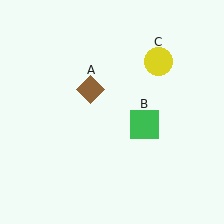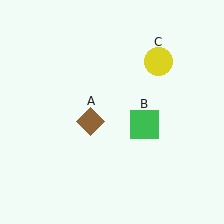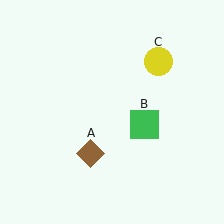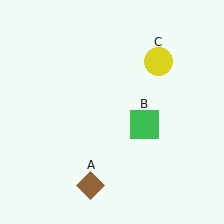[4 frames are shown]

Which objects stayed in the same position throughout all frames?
Green square (object B) and yellow circle (object C) remained stationary.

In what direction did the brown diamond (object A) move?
The brown diamond (object A) moved down.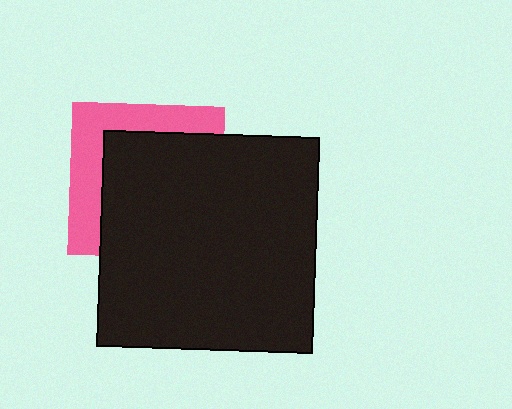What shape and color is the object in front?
The object in front is a black square.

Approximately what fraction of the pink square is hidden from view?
Roughly 65% of the pink square is hidden behind the black square.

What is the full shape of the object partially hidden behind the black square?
The partially hidden object is a pink square.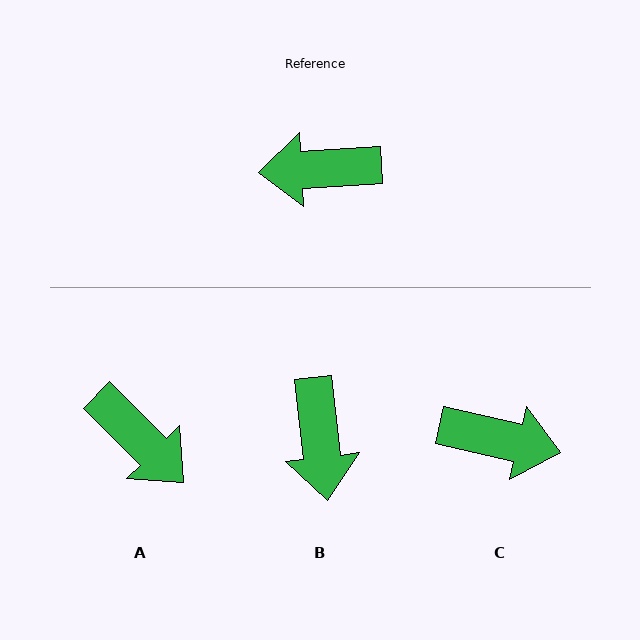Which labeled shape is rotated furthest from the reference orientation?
C, about 164 degrees away.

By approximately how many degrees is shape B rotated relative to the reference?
Approximately 93 degrees counter-clockwise.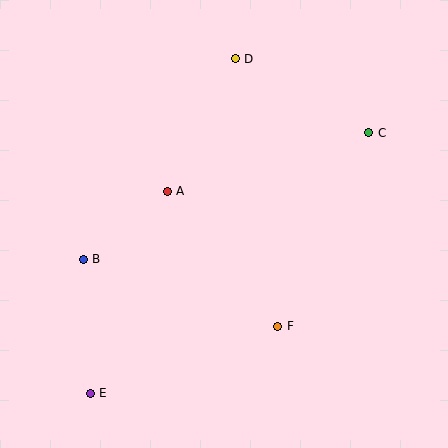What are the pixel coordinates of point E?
Point E is at (90, 393).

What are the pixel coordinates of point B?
Point B is at (83, 259).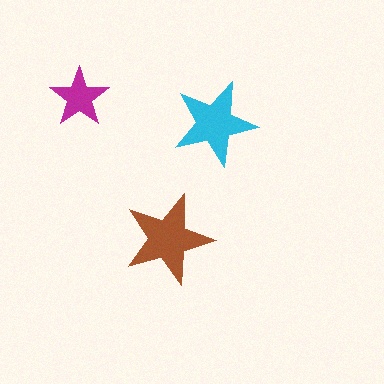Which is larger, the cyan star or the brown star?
The brown one.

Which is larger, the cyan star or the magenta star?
The cyan one.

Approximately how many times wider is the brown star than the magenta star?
About 1.5 times wider.